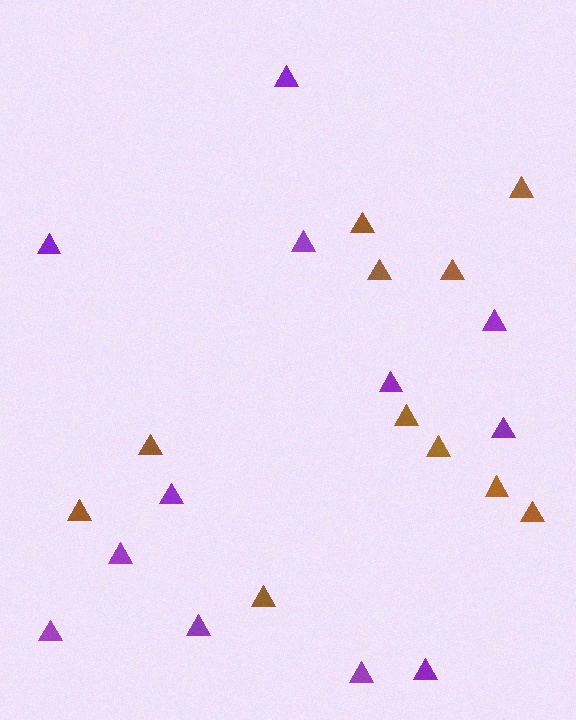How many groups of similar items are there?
There are 2 groups: one group of purple triangles (12) and one group of brown triangles (11).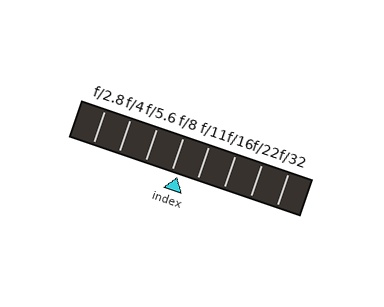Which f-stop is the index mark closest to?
The index mark is closest to f/8.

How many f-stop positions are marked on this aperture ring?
There are 8 f-stop positions marked.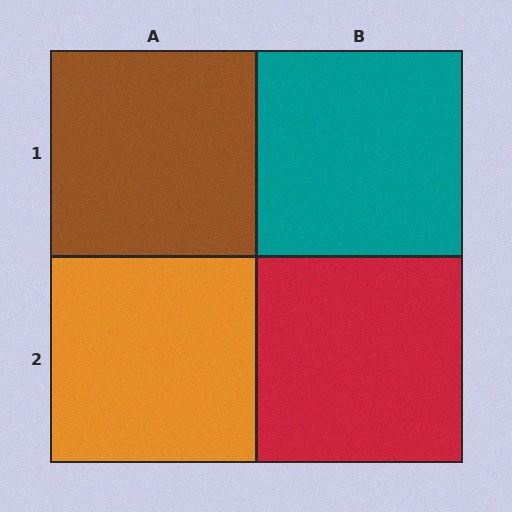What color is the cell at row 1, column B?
Teal.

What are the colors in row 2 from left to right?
Orange, red.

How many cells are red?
1 cell is red.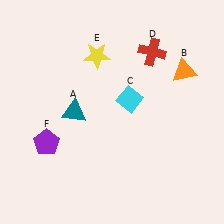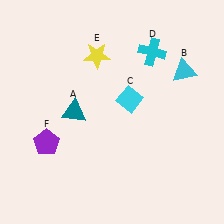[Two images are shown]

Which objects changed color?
B changed from orange to cyan. D changed from red to cyan.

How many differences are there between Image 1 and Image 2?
There are 2 differences between the two images.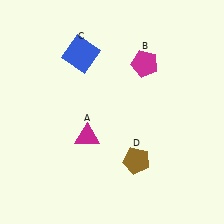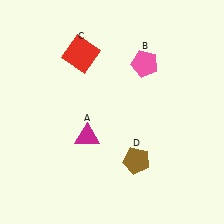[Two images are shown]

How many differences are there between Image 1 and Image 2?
There are 2 differences between the two images.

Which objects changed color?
B changed from magenta to pink. C changed from blue to red.